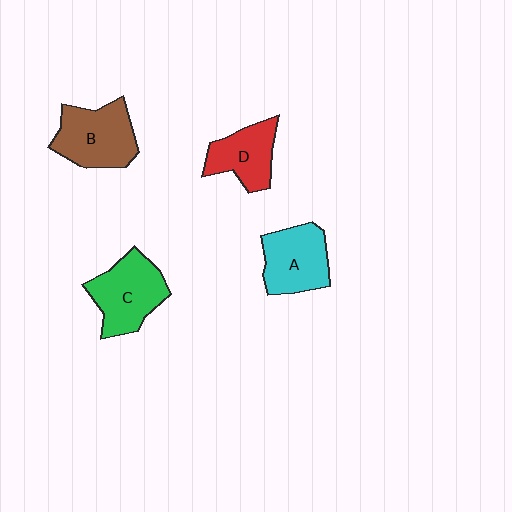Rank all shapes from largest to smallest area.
From largest to smallest: B (brown), C (green), A (cyan), D (red).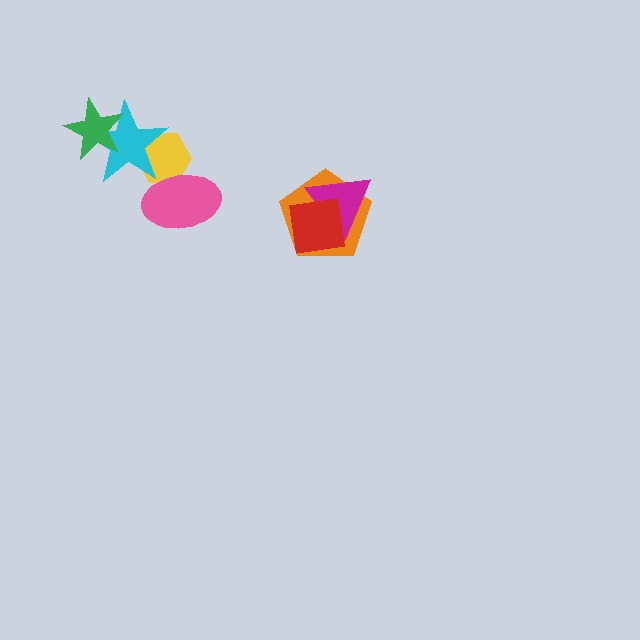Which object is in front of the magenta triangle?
The red square is in front of the magenta triangle.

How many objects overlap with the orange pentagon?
2 objects overlap with the orange pentagon.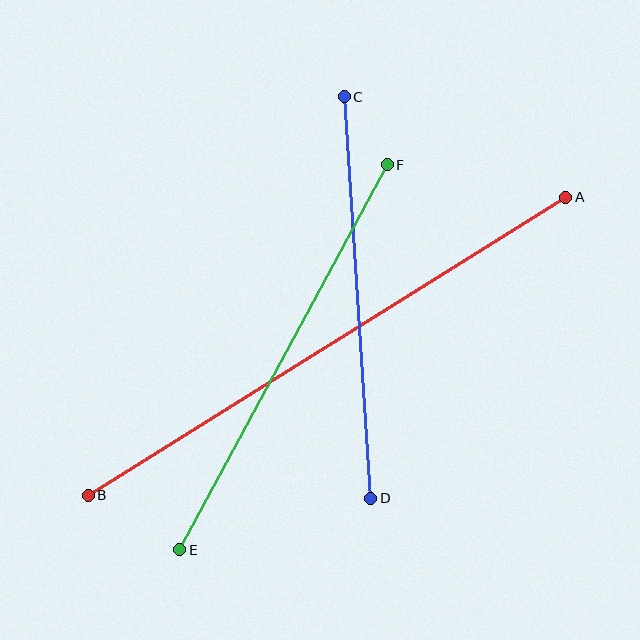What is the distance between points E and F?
The distance is approximately 438 pixels.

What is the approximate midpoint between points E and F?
The midpoint is at approximately (283, 357) pixels.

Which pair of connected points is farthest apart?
Points A and B are farthest apart.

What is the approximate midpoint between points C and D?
The midpoint is at approximately (358, 298) pixels.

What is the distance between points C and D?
The distance is approximately 402 pixels.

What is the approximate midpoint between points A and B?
The midpoint is at approximately (327, 346) pixels.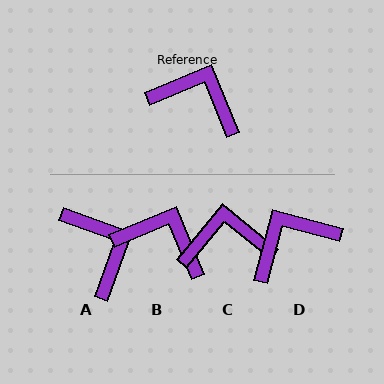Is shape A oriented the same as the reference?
No, it is off by about 42 degrees.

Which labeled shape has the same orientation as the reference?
B.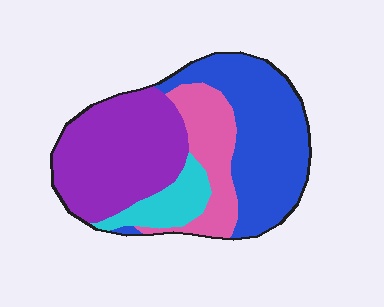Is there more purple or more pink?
Purple.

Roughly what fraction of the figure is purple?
Purple covers around 35% of the figure.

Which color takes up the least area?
Cyan, at roughly 10%.